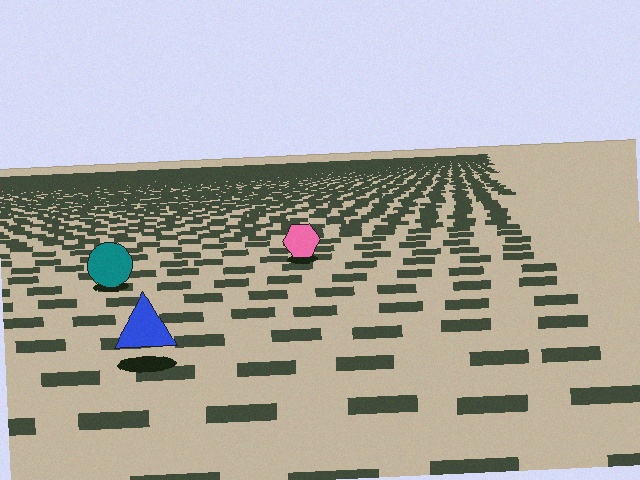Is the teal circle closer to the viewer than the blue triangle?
No. The blue triangle is closer — you can tell from the texture gradient: the ground texture is coarser near it.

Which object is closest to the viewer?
The blue triangle is closest. The texture marks near it are larger and more spread out.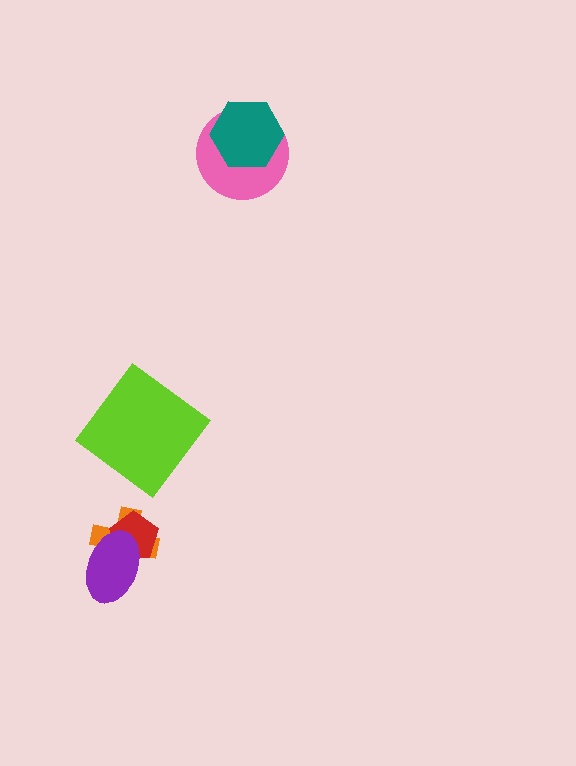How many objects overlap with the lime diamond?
0 objects overlap with the lime diamond.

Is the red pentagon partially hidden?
Yes, it is partially covered by another shape.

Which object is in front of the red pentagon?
The purple ellipse is in front of the red pentagon.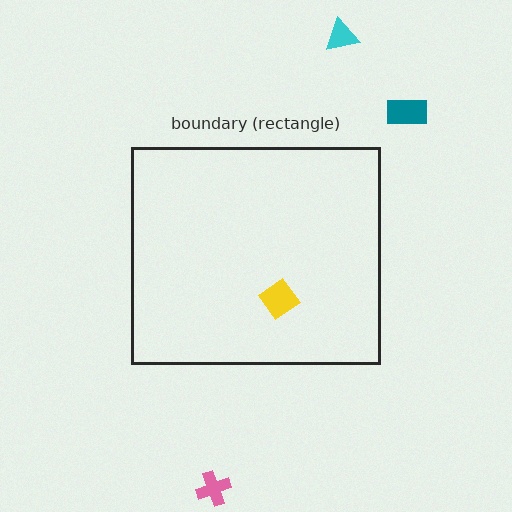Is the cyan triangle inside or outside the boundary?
Outside.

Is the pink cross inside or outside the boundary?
Outside.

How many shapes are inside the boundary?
1 inside, 3 outside.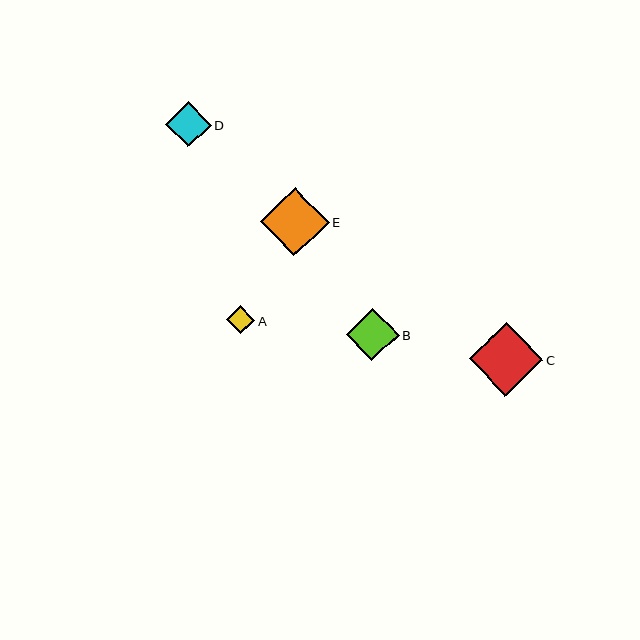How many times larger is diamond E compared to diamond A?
Diamond E is approximately 2.4 times the size of diamond A.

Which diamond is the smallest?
Diamond A is the smallest with a size of approximately 28 pixels.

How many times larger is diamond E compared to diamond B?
Diamond E is approximately 1.3 times the size of diamond B.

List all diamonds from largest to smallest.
From largest to smallest: C, E, B, D, A.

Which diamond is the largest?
Diamond C is the largest with a size of approximately 74 pixels.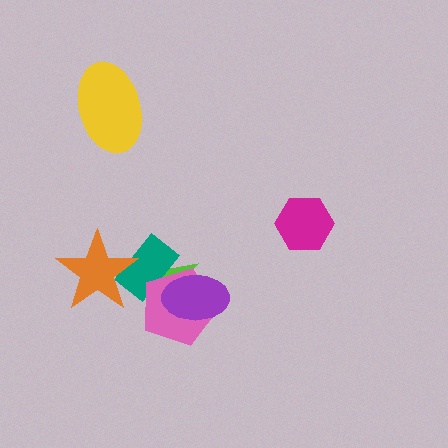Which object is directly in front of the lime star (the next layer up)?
The teal rectangle is directly in front of the lime star.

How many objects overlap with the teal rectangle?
3 objects overlap with the teal rectangle.